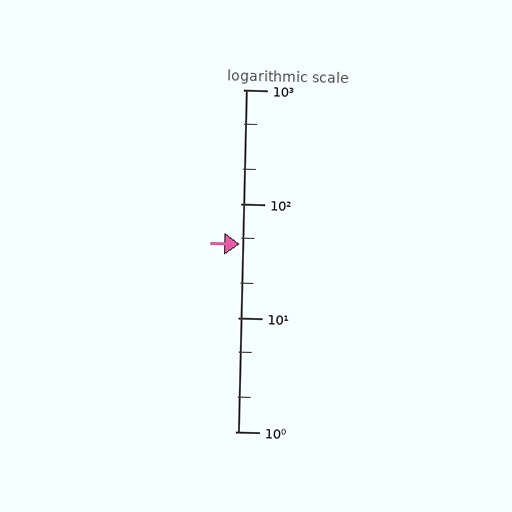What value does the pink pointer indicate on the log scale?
The pointer indicates approximately 44.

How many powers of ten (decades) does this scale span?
The scale spans 3 decades, from 1 to 1000.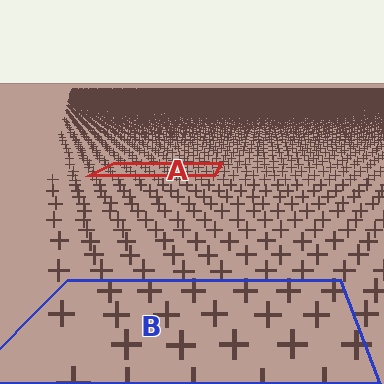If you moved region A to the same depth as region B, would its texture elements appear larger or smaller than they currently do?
They would appear larger. At a closer depth, the same texture elements are projected at a bigger on-screen size.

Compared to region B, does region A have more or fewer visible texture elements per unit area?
Region A has more texture elements per unit area — they are packed more densely because it is farther away.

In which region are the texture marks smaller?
The texture marks are smaller in region A, because it is farther away.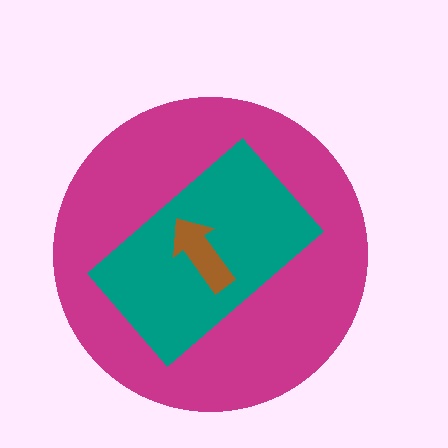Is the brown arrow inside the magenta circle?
Yes.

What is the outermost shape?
The magenta circle.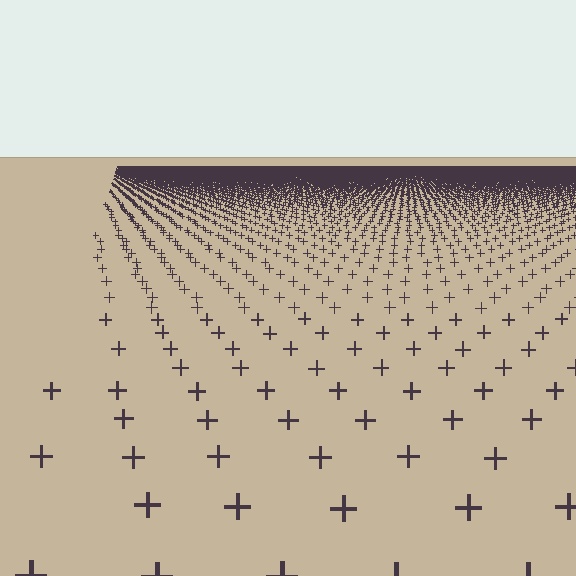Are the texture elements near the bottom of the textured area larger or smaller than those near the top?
Larger. Near the bottom, elements are closer to the viewer and appear at a bigger on-screen size.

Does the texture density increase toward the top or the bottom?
Density increases toward the top.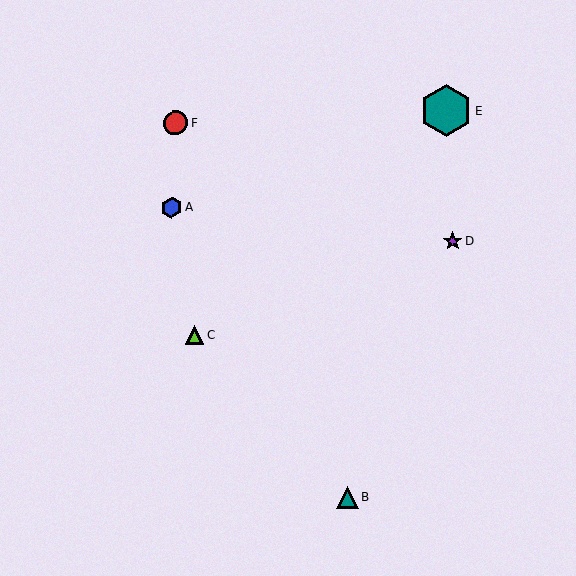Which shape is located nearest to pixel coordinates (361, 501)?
The teal triangle (labeled B) at (347, 497) is nearest to that location.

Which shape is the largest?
The teal hexagon (labeled E) is the largest.